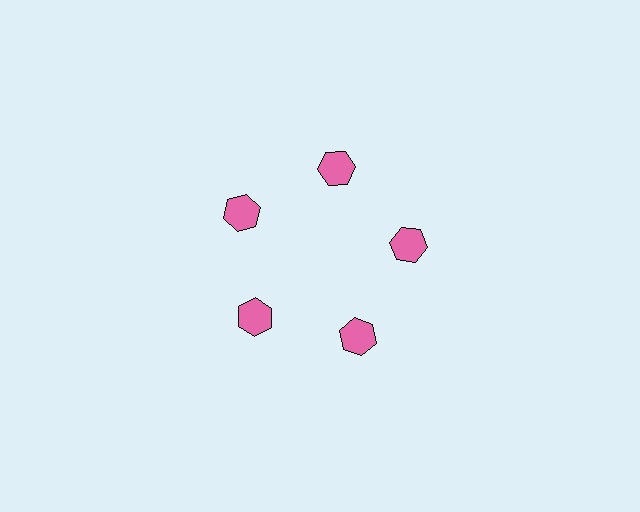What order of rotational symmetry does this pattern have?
This pattern has 5-fold rotational symmetry.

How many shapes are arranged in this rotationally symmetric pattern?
There are 5 shapes, arranged in 5 groups of 1.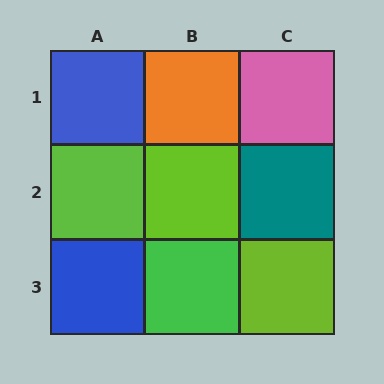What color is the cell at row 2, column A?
Lime.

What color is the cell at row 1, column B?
Orange.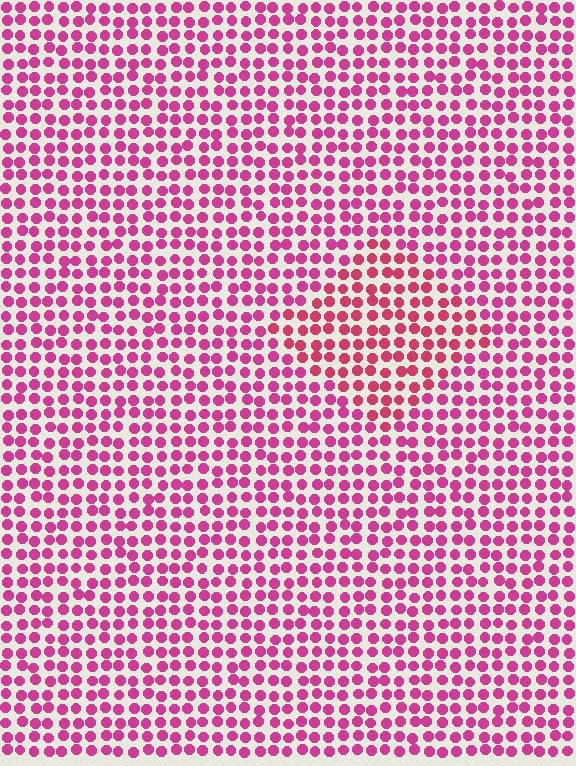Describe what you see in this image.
The image is filled with small magenta elements in a uniform arrangement. A diamond-shaped region is visible where the elements are tinted to a slightly different hue, forming a subtle color boundary.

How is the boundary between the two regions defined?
The boundary is defined purely by a slight shift in hue (about 18 degrees). Spacing, size, and orientation are identical on both sides.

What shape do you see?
I see a diamond.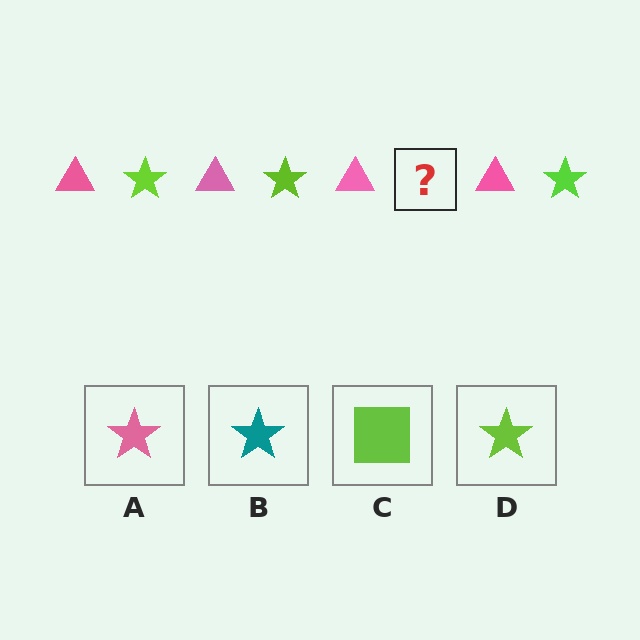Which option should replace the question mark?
Option D.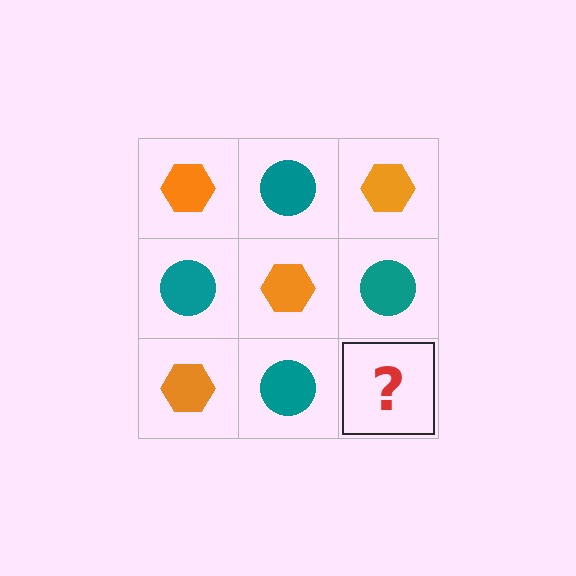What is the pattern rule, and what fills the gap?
The rule is that it alternates orange hexagon and teal circle in a checkerboard pattern. The gap should be filled with an orange hexagon.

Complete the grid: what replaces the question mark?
The question mark should be replaced with an orange hexagon.